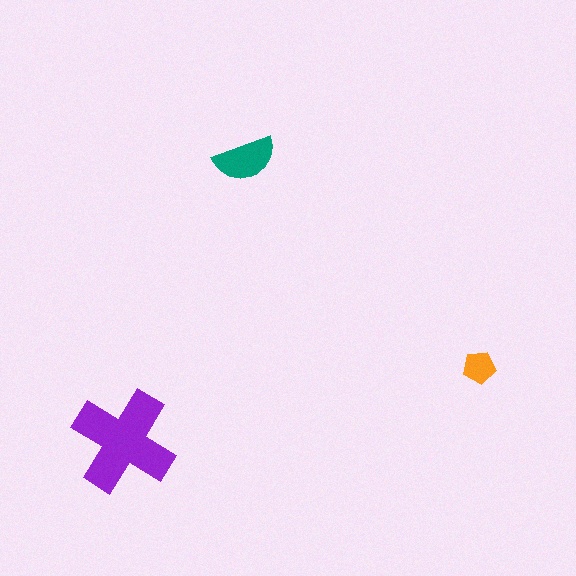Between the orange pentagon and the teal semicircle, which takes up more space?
The teal semicircle.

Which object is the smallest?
The orange pentagon.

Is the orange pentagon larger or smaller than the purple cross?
Smaller.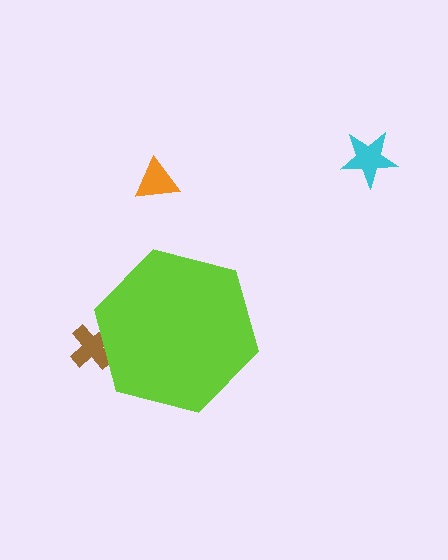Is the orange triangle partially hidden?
No, the orange triangle is fully visible.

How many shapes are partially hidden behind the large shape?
1 shape is partially hidden.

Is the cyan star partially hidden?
No, the cyan star is fully visible.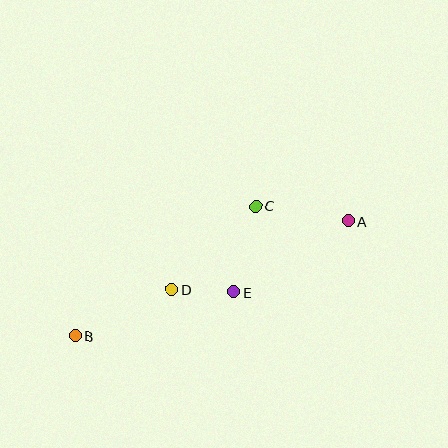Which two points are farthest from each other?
Points A and B are farthest from each other.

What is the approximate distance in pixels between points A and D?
The distance between A and D is approximately 189 pixels.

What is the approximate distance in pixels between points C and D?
The distance between C and D is approximately 118 pixels.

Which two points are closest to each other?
Points D and E are closest to each other.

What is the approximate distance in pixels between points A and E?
The distance between A and E is approximately 134 pixels.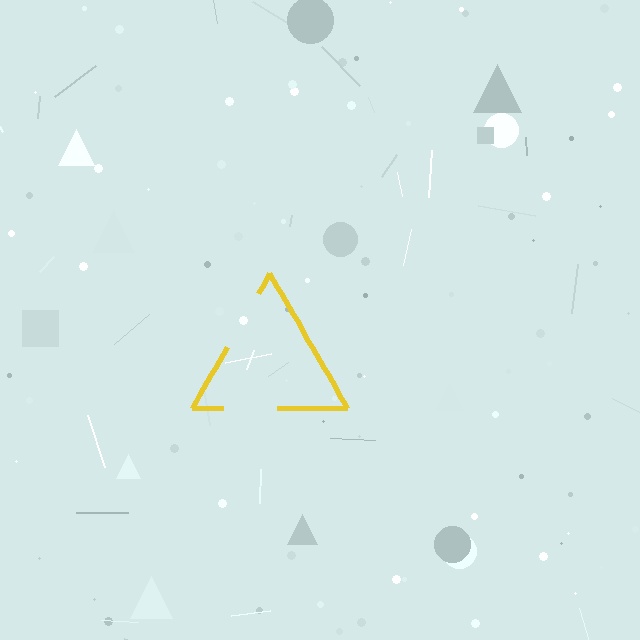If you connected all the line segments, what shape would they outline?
They would outline a triangle.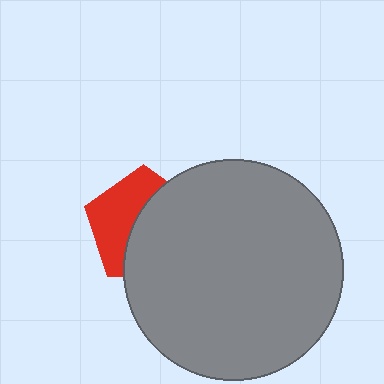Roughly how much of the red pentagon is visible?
A small part of it is visible (roughly 44%).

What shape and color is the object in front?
The object in front is a gray circle.